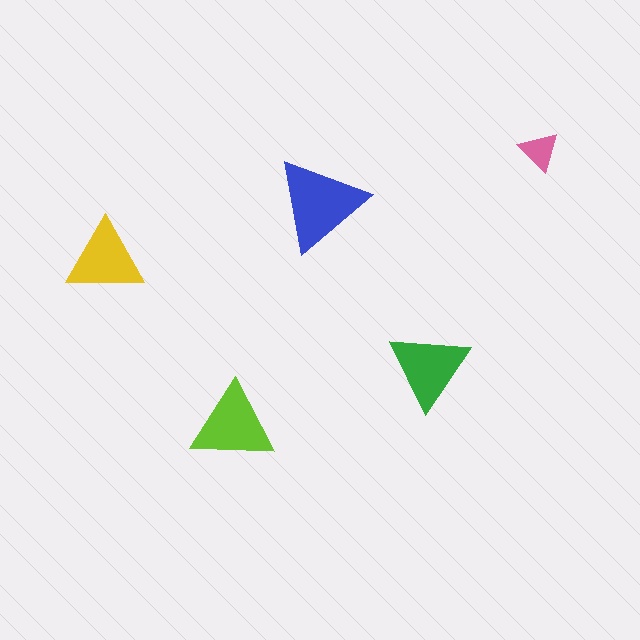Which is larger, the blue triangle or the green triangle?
The blue one.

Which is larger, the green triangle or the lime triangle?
The lime one.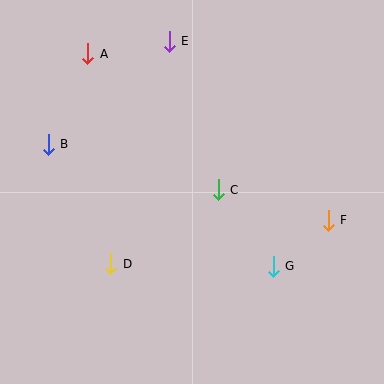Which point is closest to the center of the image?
Point C at (218, 190) is closest to the center.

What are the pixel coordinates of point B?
Point B is at (48, 144).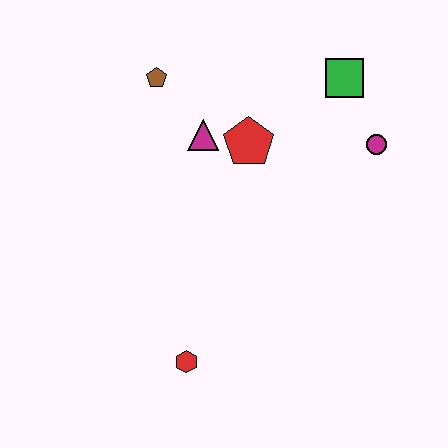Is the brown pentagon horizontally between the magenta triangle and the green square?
No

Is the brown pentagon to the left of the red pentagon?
Yes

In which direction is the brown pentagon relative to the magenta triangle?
The brown pentagon is above the magenta triangle.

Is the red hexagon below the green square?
Yes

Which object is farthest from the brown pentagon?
The red hexagon is farthest from the brown pentagon.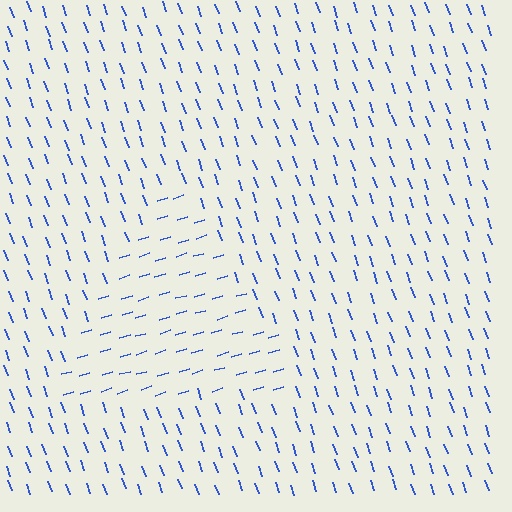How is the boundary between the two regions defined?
The boundary is defined purely by a change in line orientation (approximately 87 degrees difference). All lines are the same color and thickness.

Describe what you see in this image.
The image is filled with small blue line segments. A triangle region in the image has lines oriented differently from the surrounding lines, creating a visible texture boundary.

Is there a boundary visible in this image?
Yes, there is a texture boundary formed by a change in line orientation.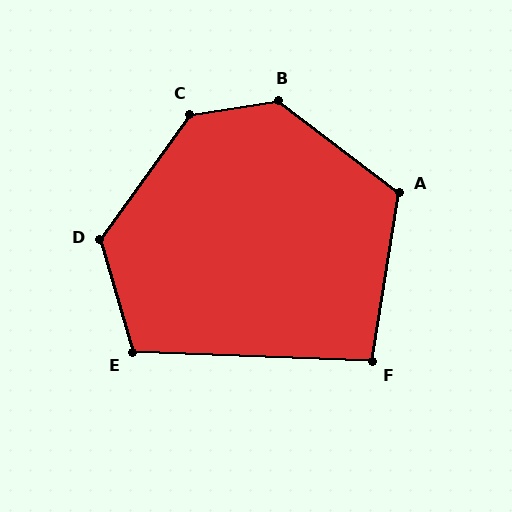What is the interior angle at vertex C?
Approximately 134 degrees (obtuse).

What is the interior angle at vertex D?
Approximately 129 degrees (obtuse).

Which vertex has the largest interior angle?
B, at approximately 134 degrees.